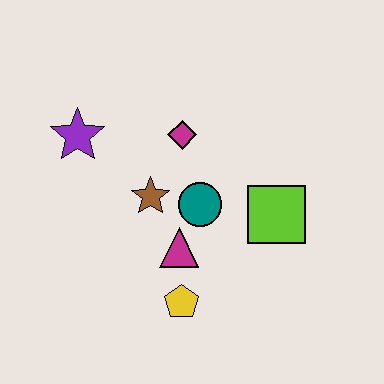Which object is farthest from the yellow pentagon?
The purple star is farthest from the yellow pentagon.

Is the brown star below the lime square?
No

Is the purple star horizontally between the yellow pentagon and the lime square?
No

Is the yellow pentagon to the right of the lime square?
No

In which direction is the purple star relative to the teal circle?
The purple star is to the left of the teal circle.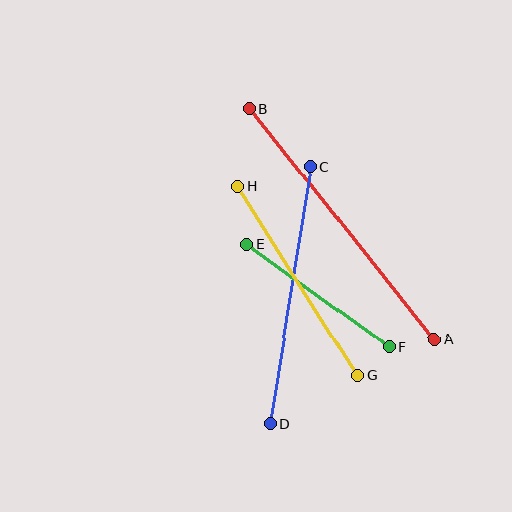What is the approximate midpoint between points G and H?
The midpoint is at approximately (297, 281) pixels.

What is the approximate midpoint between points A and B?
The midpoint is at approximately (342, 224) pixels.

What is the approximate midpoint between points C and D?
The midpoint is at approximately (291, 295) pixels.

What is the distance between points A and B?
The distance is approximately 295 pixels.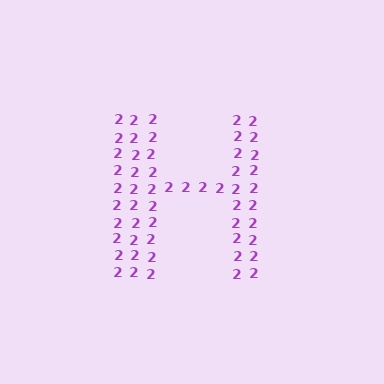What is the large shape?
The large shape is the letter H.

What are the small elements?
The small elements are digit 2's.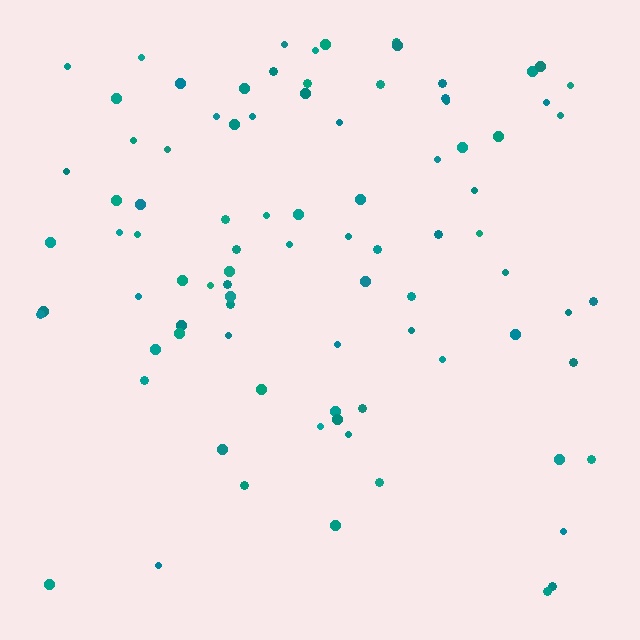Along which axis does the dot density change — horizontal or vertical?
Vertical.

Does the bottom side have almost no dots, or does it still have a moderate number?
Still a moderate number, just noticeably fewer than the top.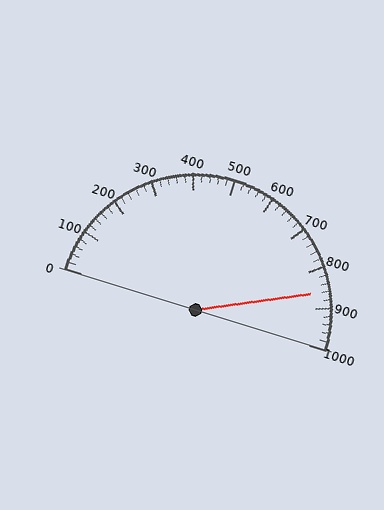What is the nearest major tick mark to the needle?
The nearest major tick mark is 900.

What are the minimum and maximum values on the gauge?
The gauge ranges from 0 to 1000.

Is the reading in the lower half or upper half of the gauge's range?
The reading is in the upper half of the range (0 to 1000).